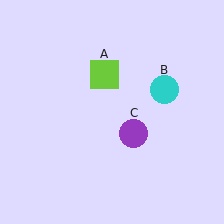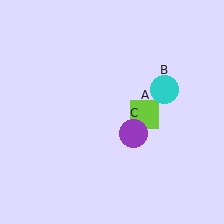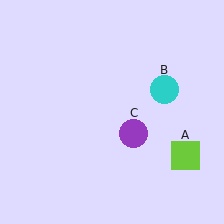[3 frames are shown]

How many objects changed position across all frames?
1 object changed position: lime square (object A).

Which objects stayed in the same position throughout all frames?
Cyan circle (object B) and purple circle (object C) remained stationary.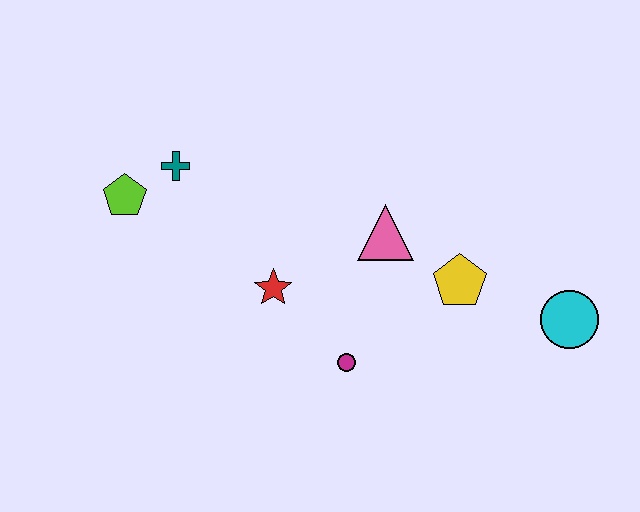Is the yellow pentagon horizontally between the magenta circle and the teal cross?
No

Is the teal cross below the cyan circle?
No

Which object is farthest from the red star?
The cyan circle is farthest from the red star.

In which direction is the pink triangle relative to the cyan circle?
The pink triangle is to the left of the cyan circle.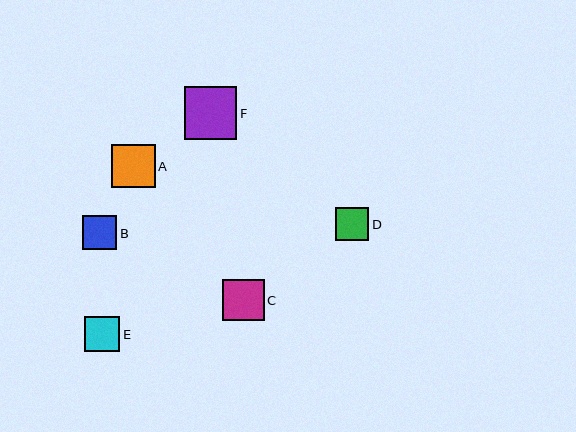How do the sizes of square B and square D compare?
Square B and square D are approximately the same size.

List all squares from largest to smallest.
From largest to smallest: F, A, C, E, B, D.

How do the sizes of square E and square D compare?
Square E and square D are approximately the same size.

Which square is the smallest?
Square D is the smallest with a size of approximately 33 pixels.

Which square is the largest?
Square F is the largest with a size of approximately 53 pixels.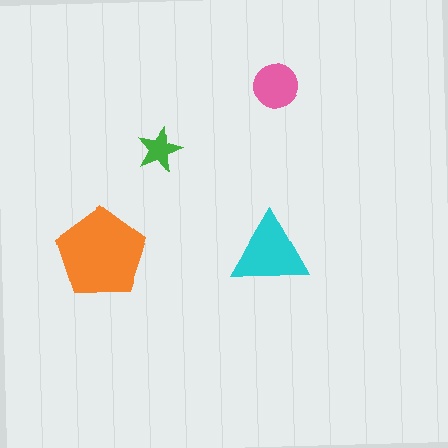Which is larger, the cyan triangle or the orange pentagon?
The orange pentagon.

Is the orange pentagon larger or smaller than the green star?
Larger.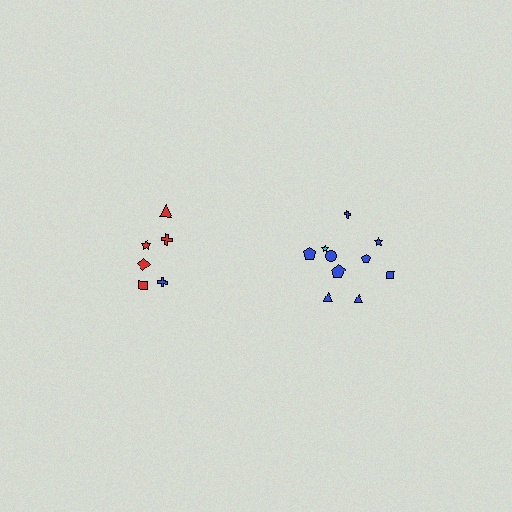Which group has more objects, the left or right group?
The right group.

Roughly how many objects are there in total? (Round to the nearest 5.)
Roughly 15 objects in total.